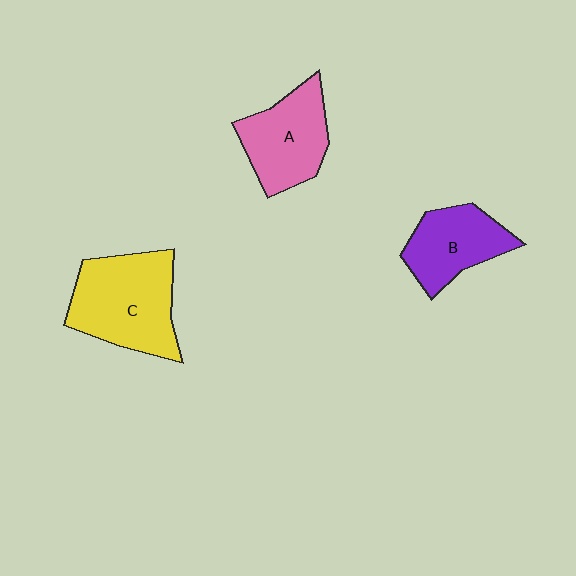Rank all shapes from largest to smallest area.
From largest to smallest: C (yellow), A (pink), B (purple).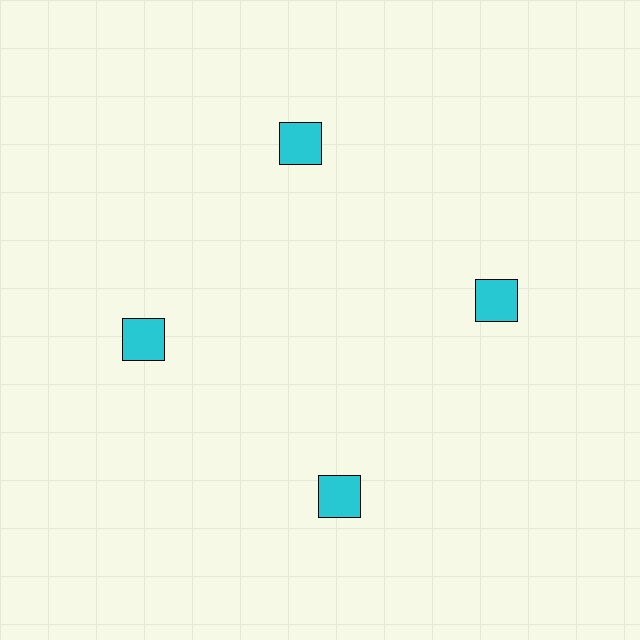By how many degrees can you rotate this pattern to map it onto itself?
The pattern maps onto itself every 90 degrees of rotation.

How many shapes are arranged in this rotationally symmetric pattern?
There are 4 shapes, arranged in 4 groups of 1.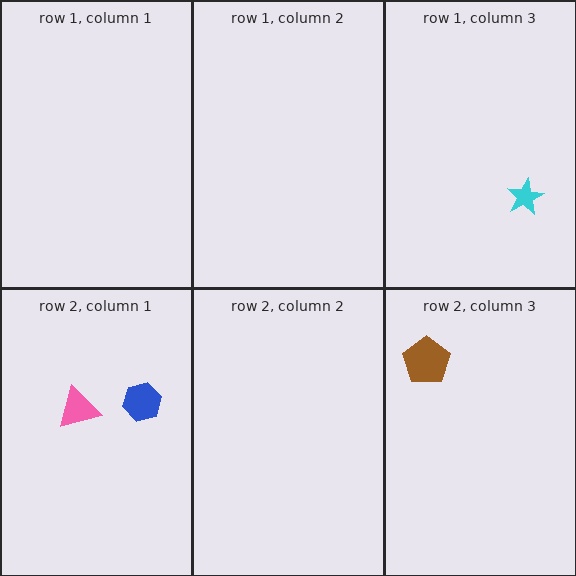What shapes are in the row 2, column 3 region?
The brown pentagon.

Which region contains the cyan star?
The row 1, column 3 region.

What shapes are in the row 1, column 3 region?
The cyan star.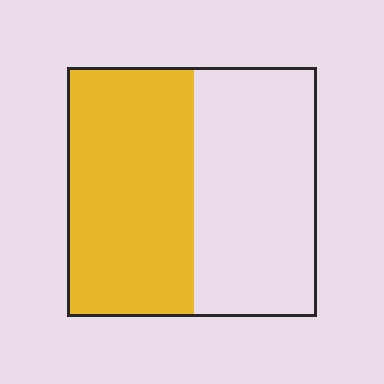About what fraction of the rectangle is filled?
About one half (1/2).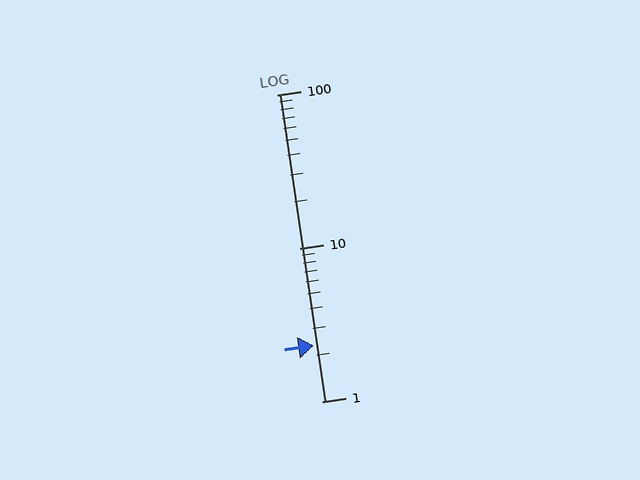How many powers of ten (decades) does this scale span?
The scale spans 2 decades, from 1 to 100.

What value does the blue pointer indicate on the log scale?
The pointer indicates approximately 2.3.